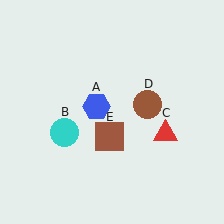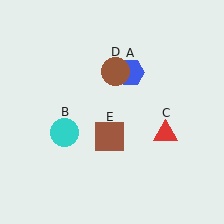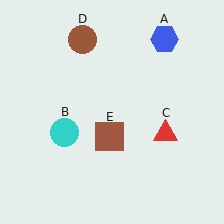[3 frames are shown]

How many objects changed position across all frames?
2 objects changed position: blue hexagon (object A), brown circle (object D).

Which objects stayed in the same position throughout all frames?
Cyan circle (object B) and red triangle (object C) and brown square (object E) remained stationary.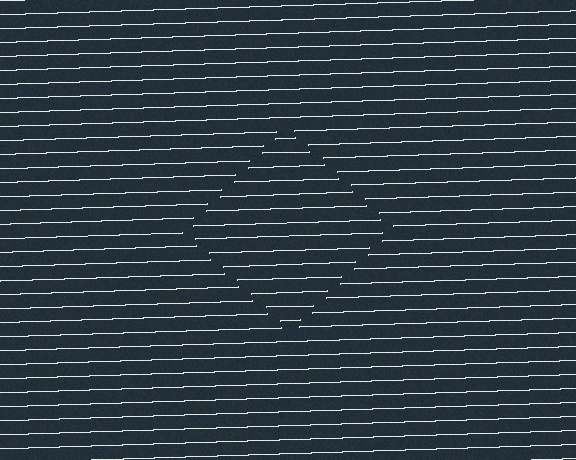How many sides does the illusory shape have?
4 sides — the line-ends trace a square.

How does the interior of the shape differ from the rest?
The interior of the shape contains the same grating, shifted by half a period — the contour is defined by the phase discontinuity where line-ends from the inner and outer gratings abut.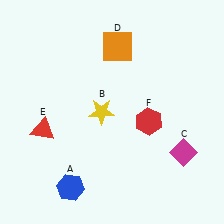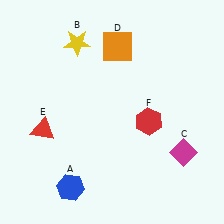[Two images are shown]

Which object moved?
The yellow star (B) moved up.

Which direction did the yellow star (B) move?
The yellow star (B) moved up.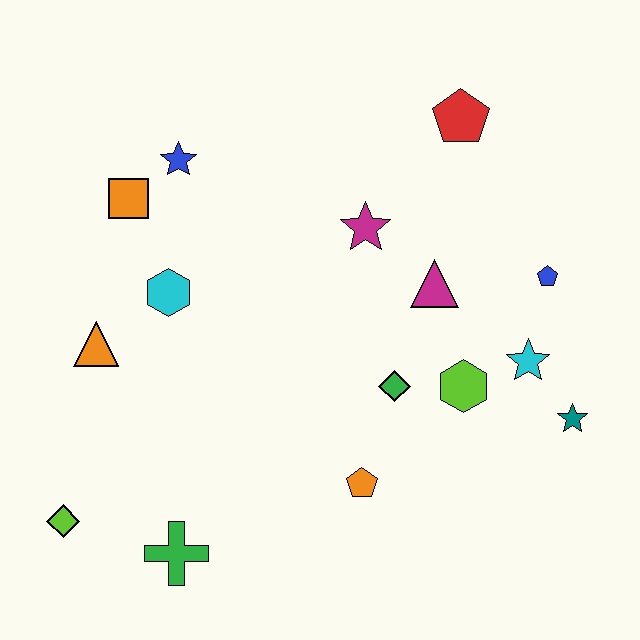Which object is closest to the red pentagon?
The magenta star is closest to the red pentagon.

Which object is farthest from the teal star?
The lime diamond is farthest from the teal star.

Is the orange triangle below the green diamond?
No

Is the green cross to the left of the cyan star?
Yes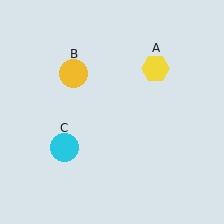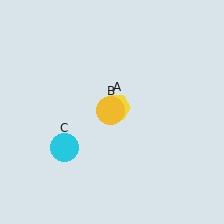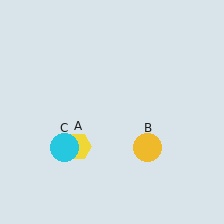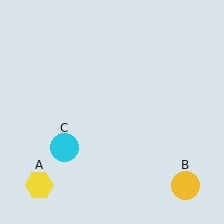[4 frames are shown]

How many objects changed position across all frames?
2 objects changed position: yellow hexagon (object A), yellow circle (object B).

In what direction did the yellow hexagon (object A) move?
The yellow hexagon (object A) moved down and to the left.